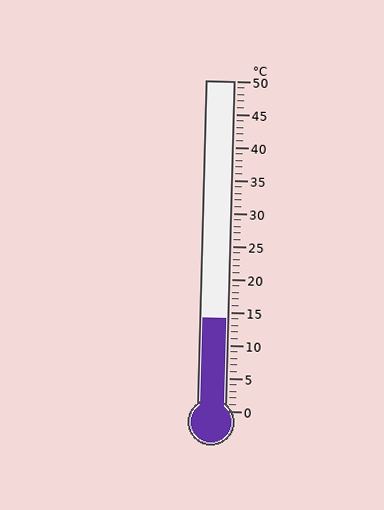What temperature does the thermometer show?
The thermometer shows approximately 14°C.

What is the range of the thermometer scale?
The thermometer scale ranges from 0°C to 50°C.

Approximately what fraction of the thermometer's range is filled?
The thermometer is filled to approximately 30% of its range.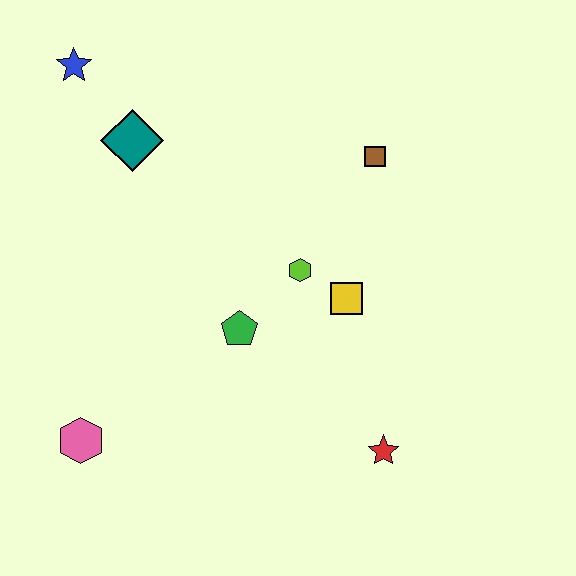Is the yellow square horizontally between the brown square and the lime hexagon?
Yes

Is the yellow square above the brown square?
No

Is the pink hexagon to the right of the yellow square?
No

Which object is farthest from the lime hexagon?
The blue star is farthest from the lime hexagon.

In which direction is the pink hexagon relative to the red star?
The pink hexagon is to the left of the red star.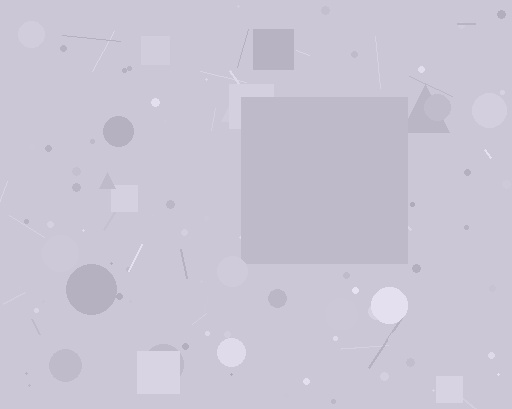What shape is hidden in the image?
A square is hidden in the image.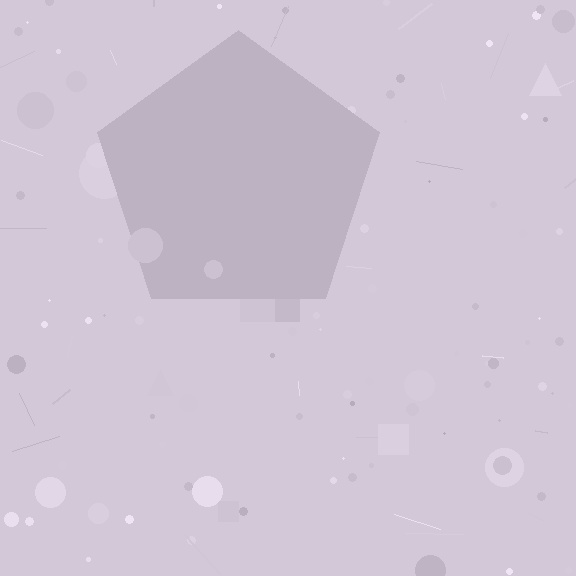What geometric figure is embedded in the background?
A pentagon is embedded in the background.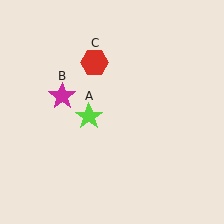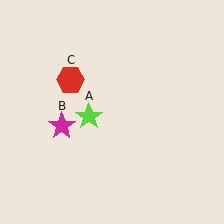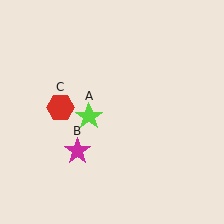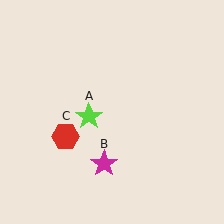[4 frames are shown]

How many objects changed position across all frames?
2 objects changed position: magenta star (object B), red hexagon (object C).